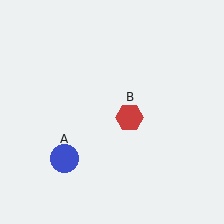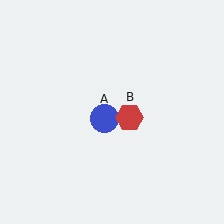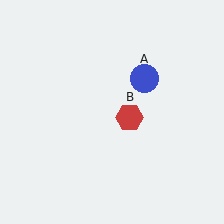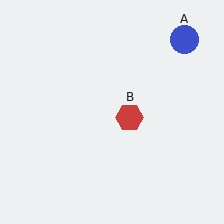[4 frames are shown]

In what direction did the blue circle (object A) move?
The blue circle (object A) moved up and to the right.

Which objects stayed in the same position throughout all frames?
Red hexagon (object B) remained stationary.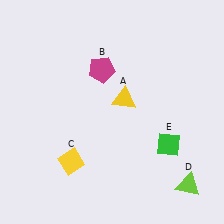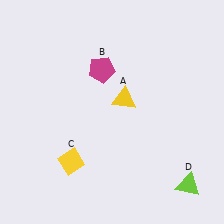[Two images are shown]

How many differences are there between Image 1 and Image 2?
There is 1 difference between the two images.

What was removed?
The green diamond (E) was removed in Image 2.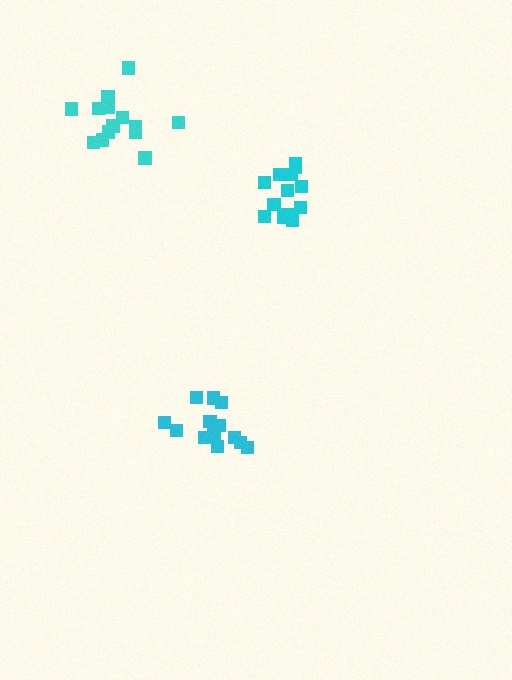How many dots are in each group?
Group 1: 14 dots, Group 2: 14 dots, Group 3: 13 dots (41 total).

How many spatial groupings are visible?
There are 3 spatial groupings.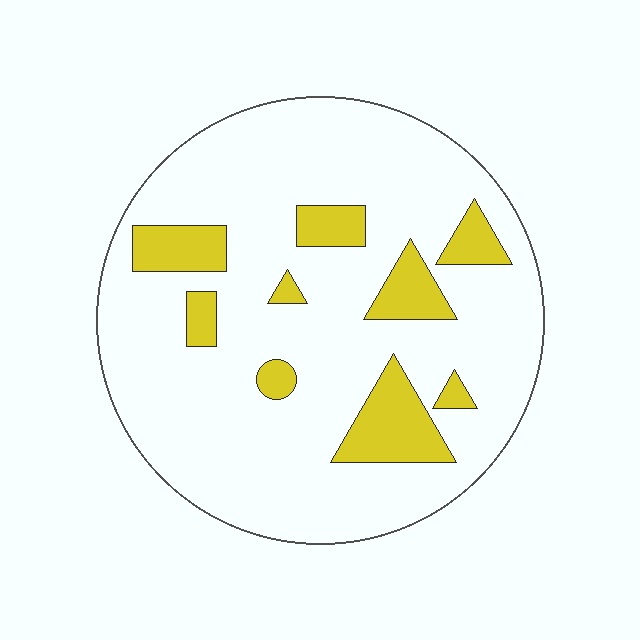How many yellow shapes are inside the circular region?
9.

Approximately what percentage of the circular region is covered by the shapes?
Approximately 15%.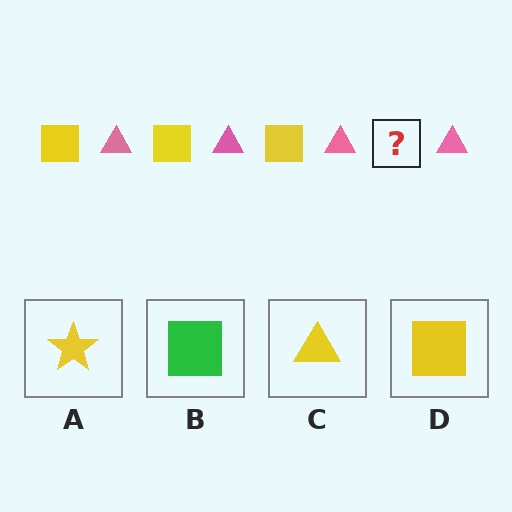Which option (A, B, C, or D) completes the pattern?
D.